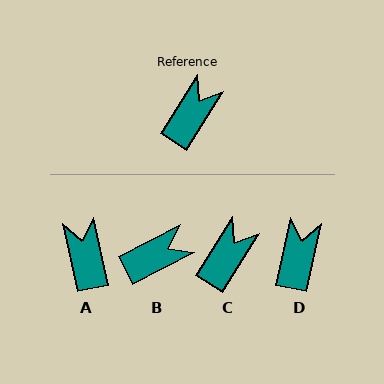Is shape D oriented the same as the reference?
No, it is off by about 20 degrees.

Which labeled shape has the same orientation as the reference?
C.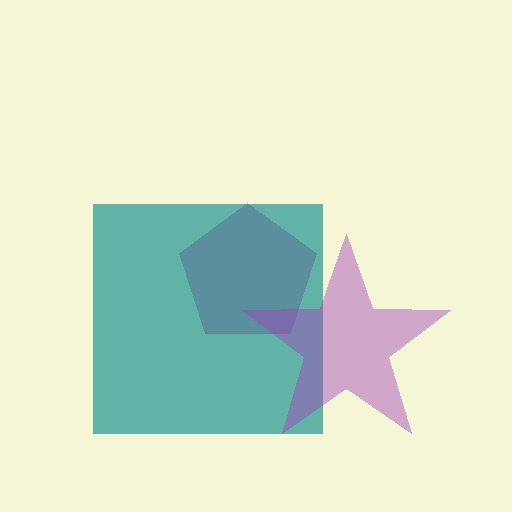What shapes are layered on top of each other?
The layered shapes are: a magenta pentagon, a teal square, a purple star.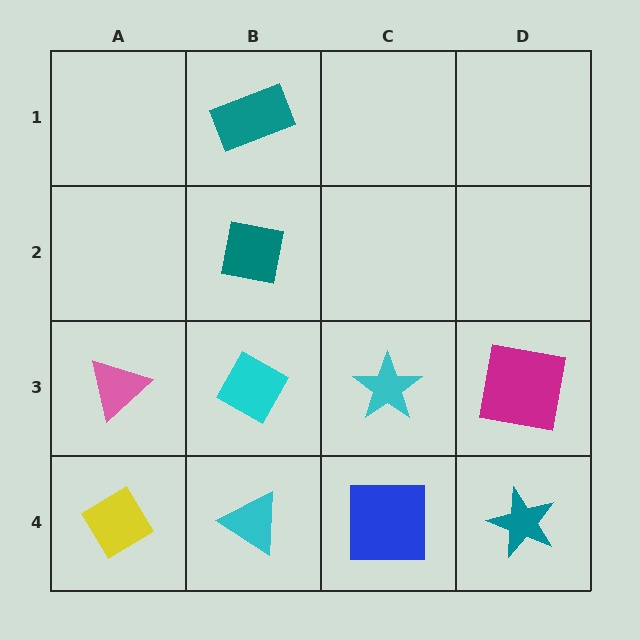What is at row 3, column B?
A cyan diamond.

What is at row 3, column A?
A pink triangle.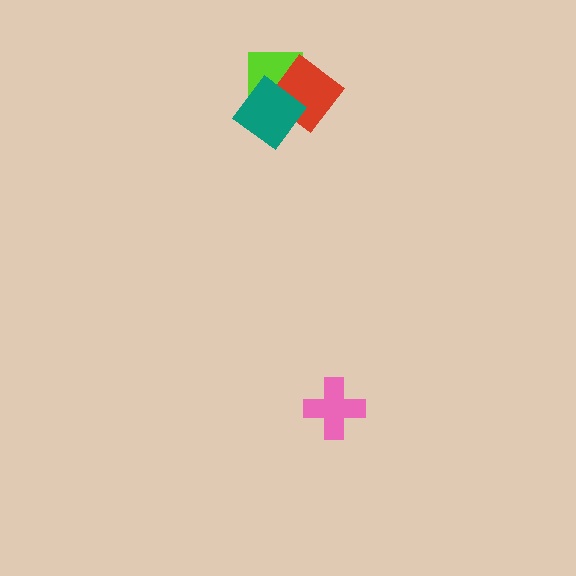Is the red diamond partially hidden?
Yes, it is partially covered by another shape.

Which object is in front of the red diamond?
The teal diamond is in front of the red diamond.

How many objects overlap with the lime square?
2 objects overlap with the lime square.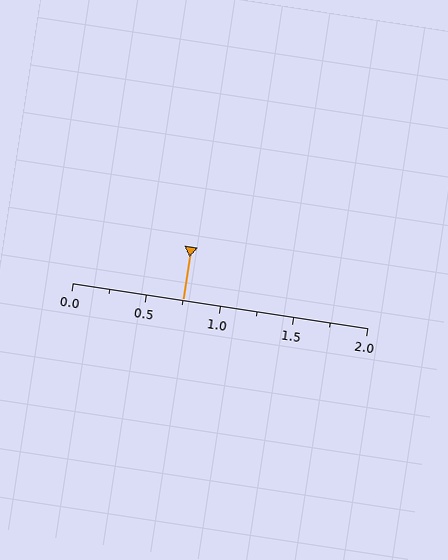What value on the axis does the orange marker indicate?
The marker indicates approximately 0.75.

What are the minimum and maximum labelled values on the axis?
The axis runs from 0.0 to 2.0.